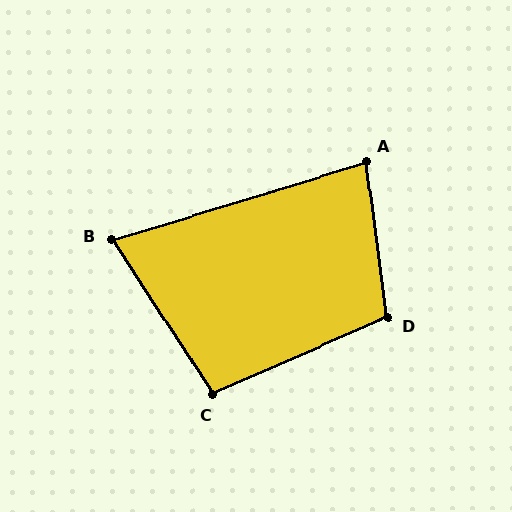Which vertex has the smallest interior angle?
B, at approximately 74 degrees.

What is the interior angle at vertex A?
Approximately 81 degrees (acute).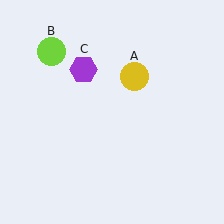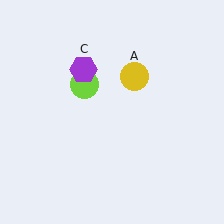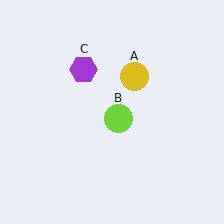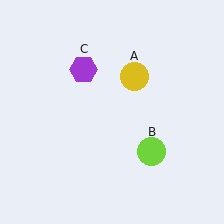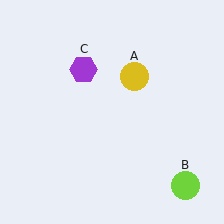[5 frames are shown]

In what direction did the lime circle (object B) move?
The lime circle (object B) moved down and to the right.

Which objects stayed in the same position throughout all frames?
Yellow circle (object A) and purple hexagon (object C) remained stationary.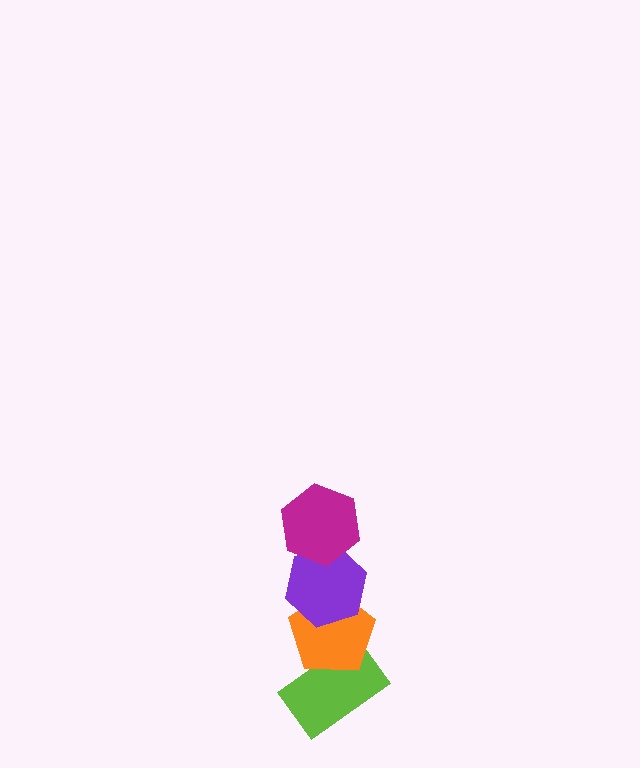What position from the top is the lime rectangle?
The lime rectangle is 4th from the top.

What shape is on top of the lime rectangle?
The orange pentagon is on top of the lime rectangle.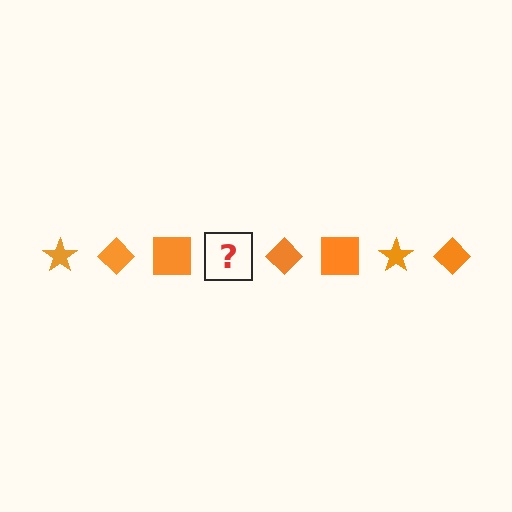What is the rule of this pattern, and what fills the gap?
The rule is that the pattern cycles through star, diamond, square shapes in orange. The gap should be filled with an orange star.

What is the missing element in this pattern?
The missing element is an orange star.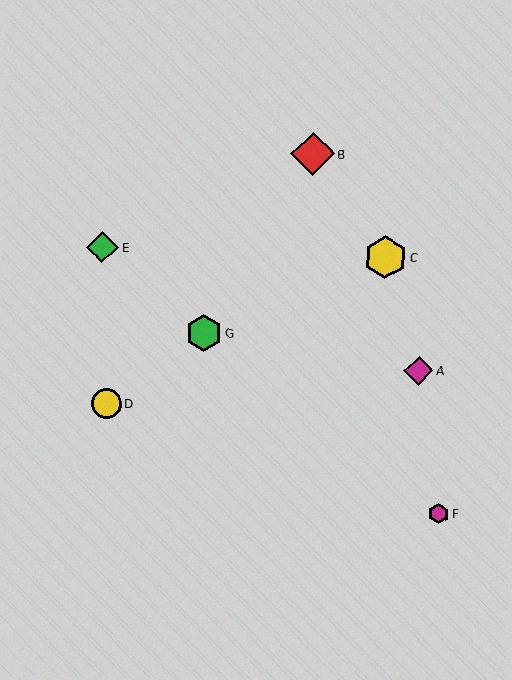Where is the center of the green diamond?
The center of the green diamond is at (102, 247).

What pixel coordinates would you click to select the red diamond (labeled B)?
Click at (313, 154) to select the red diamond B.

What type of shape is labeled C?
Shape C is a yellow hexagon.